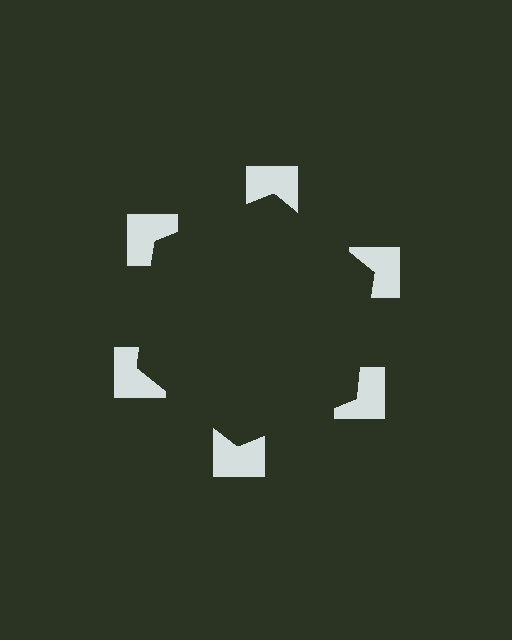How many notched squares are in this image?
There are 6 — one at each vertex of the illusory hexagon.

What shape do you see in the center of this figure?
An illusory hexagon — its edges are inferred from the aligned wedge cuts in the notched squares, not physically drawn.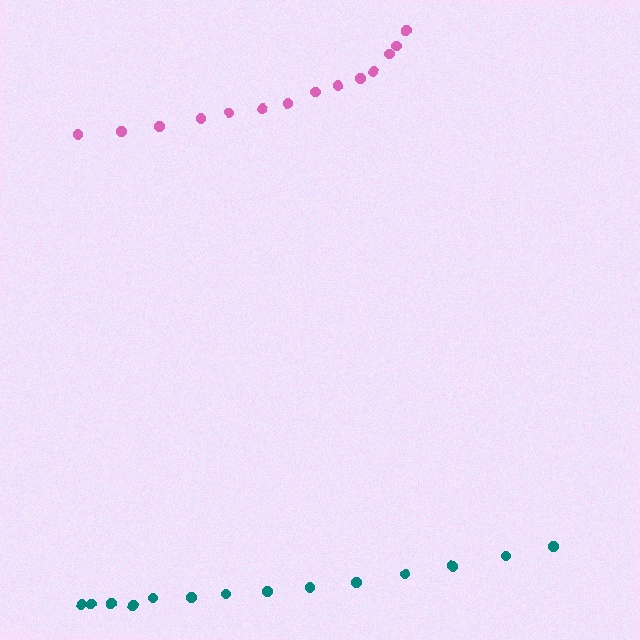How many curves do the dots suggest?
There are 2 distinct paths.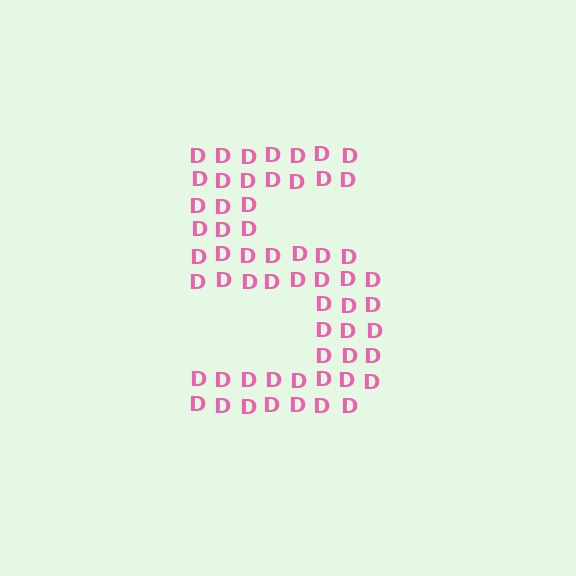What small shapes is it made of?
It is made of small letter D's.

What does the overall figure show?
The overall figure shows the digit 5.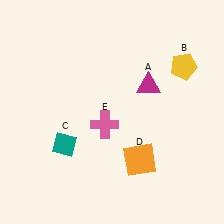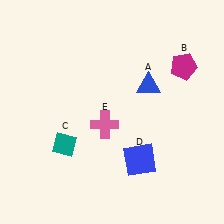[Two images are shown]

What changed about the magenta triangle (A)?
In Image 1, A is magenta. In Image 2, it changed to blue.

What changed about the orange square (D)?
In Image 1, D is orange. In Image 2, it changed to blue.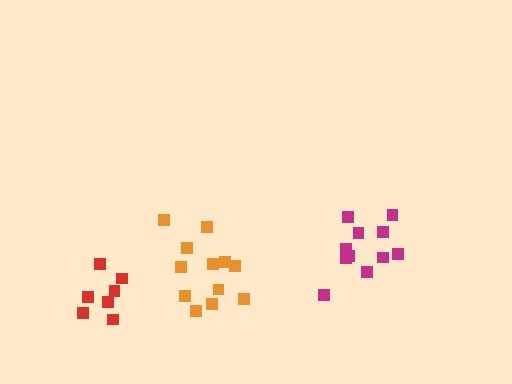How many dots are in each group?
Group 1: 11 dots, Group 2: 7 dots, Group 3: 12 dots (30 total).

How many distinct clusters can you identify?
There are 3 distinct clusters.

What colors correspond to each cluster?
The clusters are colored: magenta, red, orange.